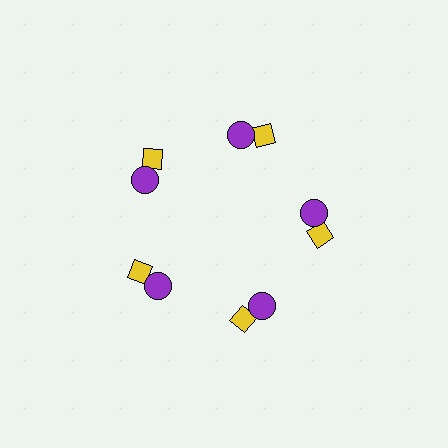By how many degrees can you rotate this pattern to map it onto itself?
The pattern maps onto itself every 72 degrees of rotation.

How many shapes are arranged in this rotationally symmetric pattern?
There are 10 shapes, arranged in 5 groups of 2.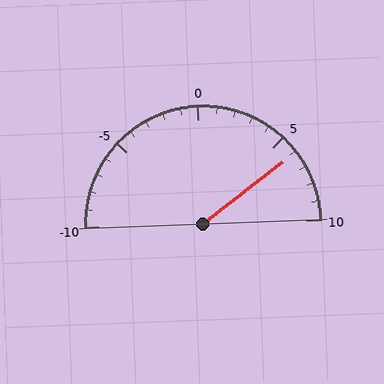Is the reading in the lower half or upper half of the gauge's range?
The reading is in the upper half of the range (-10 to 10).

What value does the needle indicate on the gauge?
The needle indicates approximately 6.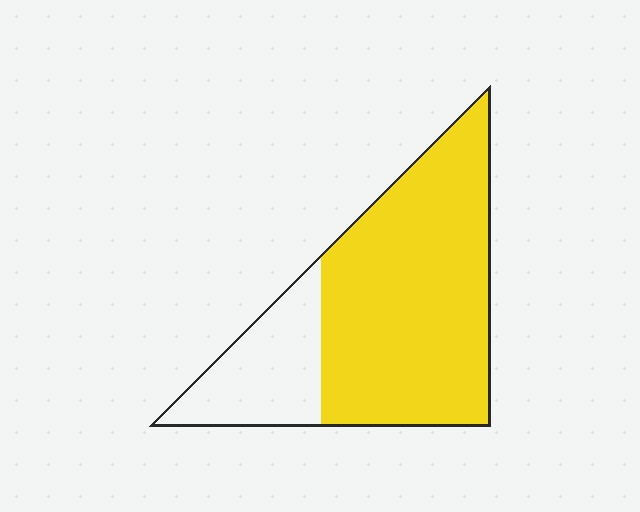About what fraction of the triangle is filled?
About three quarters (3/4).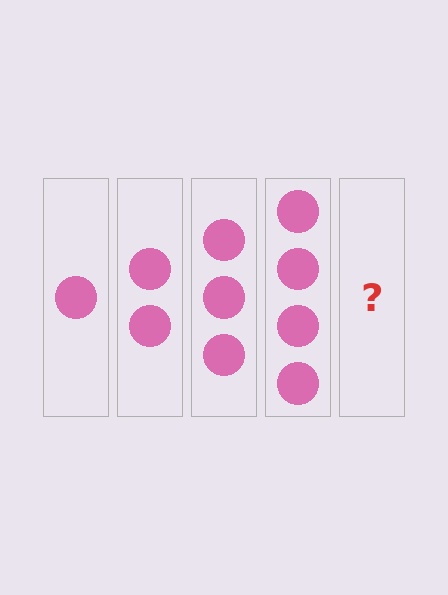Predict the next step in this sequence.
The next step is 5 circles.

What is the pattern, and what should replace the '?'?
The pattern is that each step adds one more circle. The '?' should be 5 circles.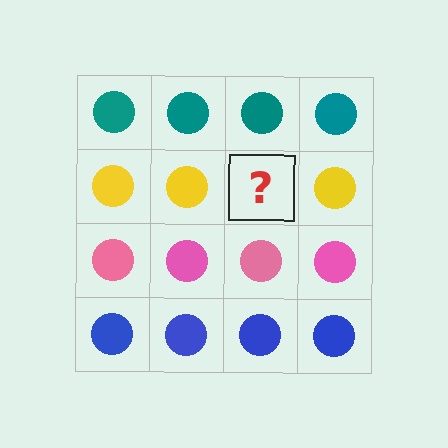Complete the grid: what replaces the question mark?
The question mark should be replaced with a yellow circle.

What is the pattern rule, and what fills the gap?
The rule is that each row has a consistent color. The gap should be filled with a yellow circle.